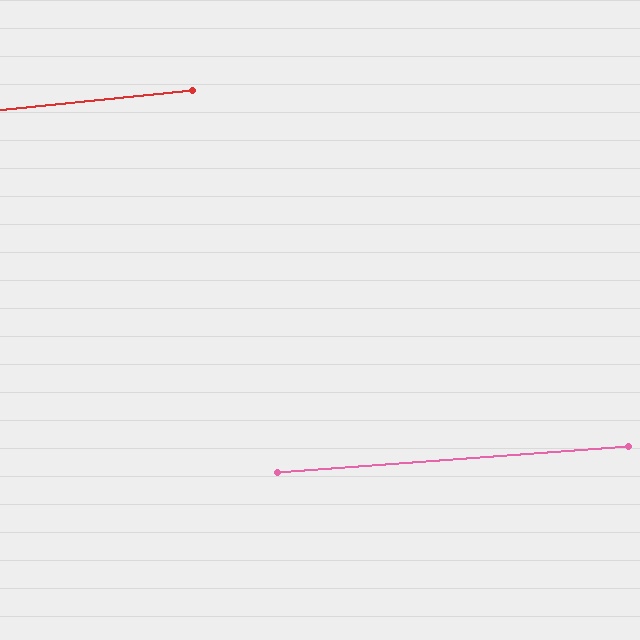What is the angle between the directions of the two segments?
Approximately 2 degrees.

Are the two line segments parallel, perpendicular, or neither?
Parallel — their directions differ by only 1.6°.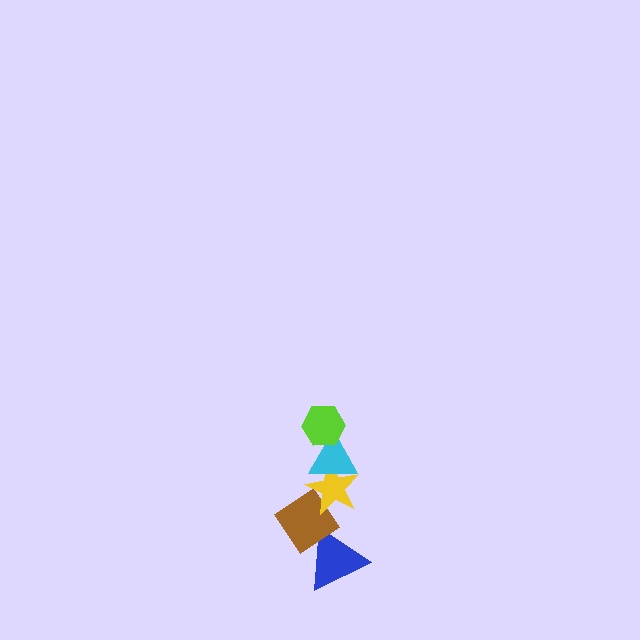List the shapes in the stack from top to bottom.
From top to bottom: the lime hexagon, the cyan triangle, the yellow star, the brown diamond, the blue triangle.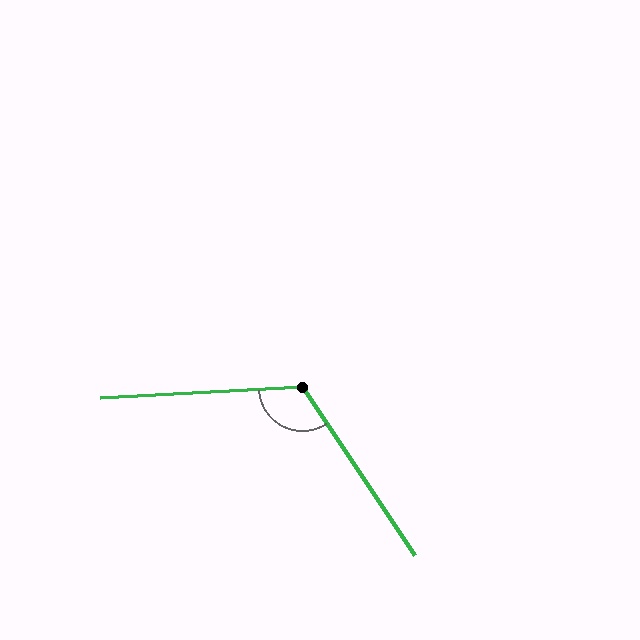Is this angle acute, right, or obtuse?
It is obtuse.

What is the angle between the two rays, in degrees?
Approximately 121 degrees.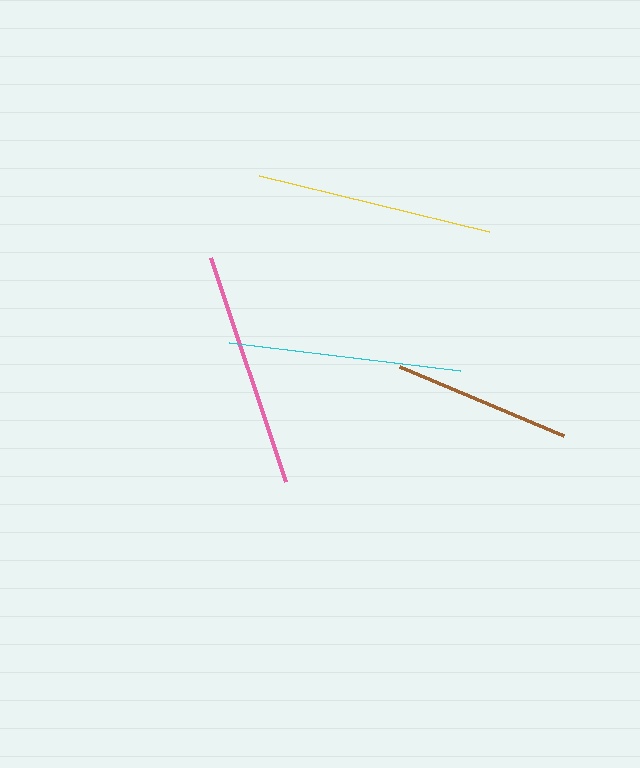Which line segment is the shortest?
The brown line is the shortest at approximately 178 pixels.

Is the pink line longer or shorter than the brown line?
The pink line is longer than the brown line.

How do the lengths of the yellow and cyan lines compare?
The yellow and cyan lines are approximately the same length.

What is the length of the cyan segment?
The cyan segment is approximately 233 pixels long.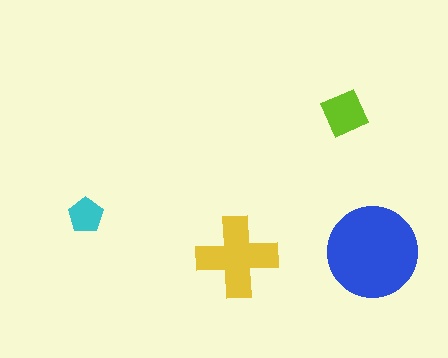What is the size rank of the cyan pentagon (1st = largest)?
4th.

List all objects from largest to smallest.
The blue circle, the yellow cross, the lime diamond, the cyan pentagon.